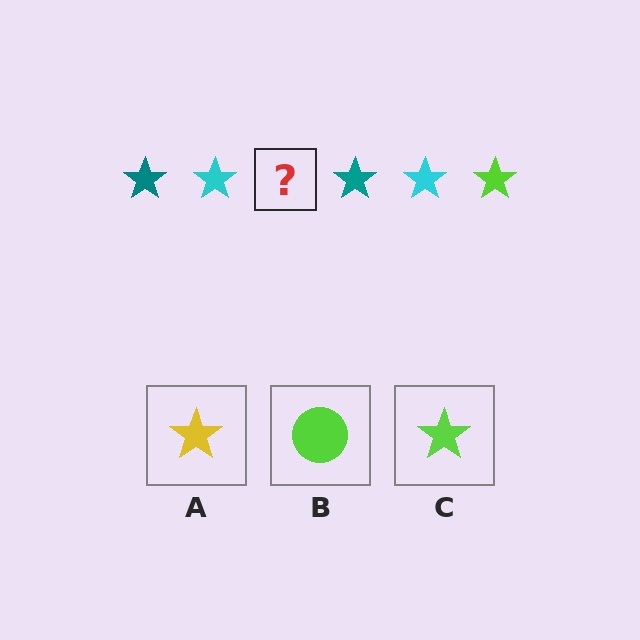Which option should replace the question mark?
Option C.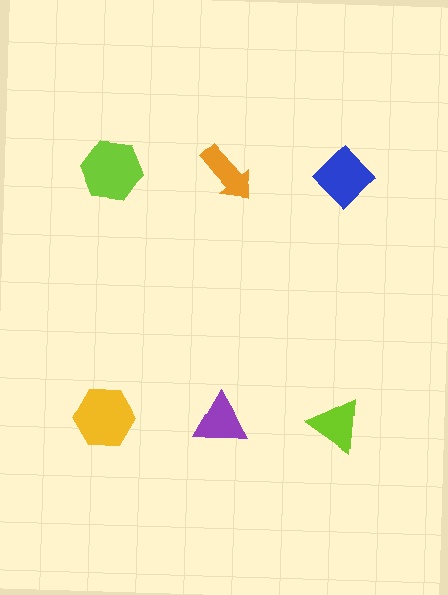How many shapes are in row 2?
3 shapes.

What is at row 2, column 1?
A yellow hexagon.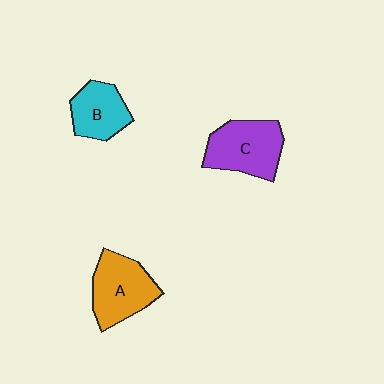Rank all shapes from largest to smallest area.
From largest to smallest: C (purple), A (orange), B (cyan).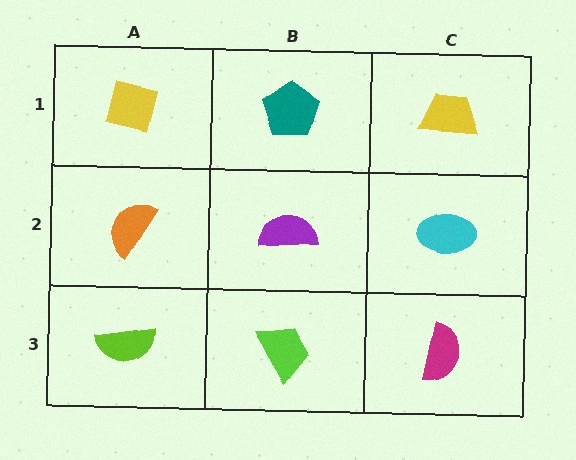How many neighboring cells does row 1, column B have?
3.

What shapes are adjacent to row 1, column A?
An orange semicircle (row 2, column A), a teal pentagon (row 1, column B).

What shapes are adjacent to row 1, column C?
A cyan ellipse (row 2, column C), a teal pentagon (row 1, column B).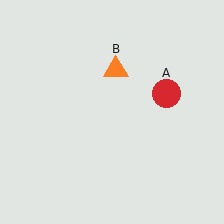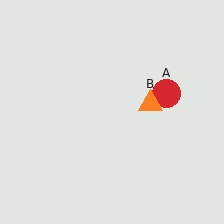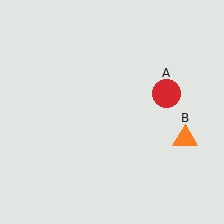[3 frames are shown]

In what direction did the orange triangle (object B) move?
The orange triangle (object B) moved down and to the right.